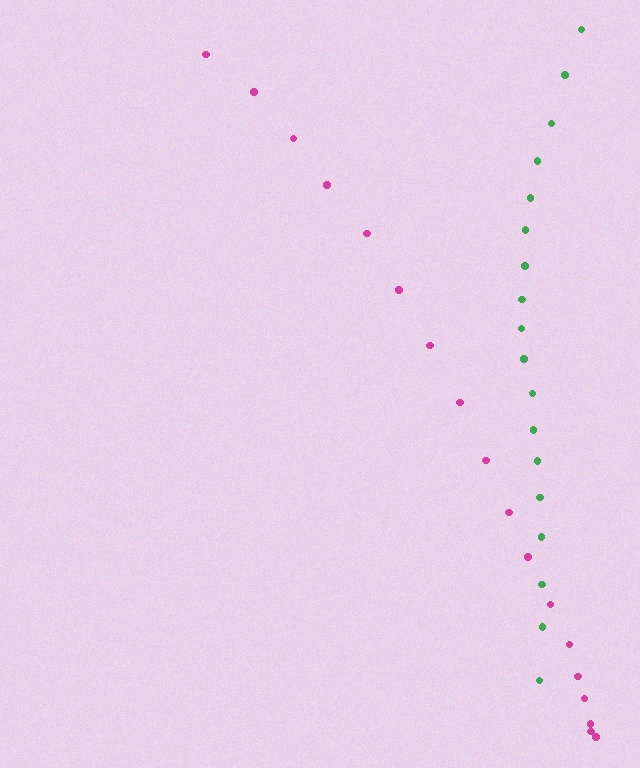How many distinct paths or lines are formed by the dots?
There are 2 distinct paths.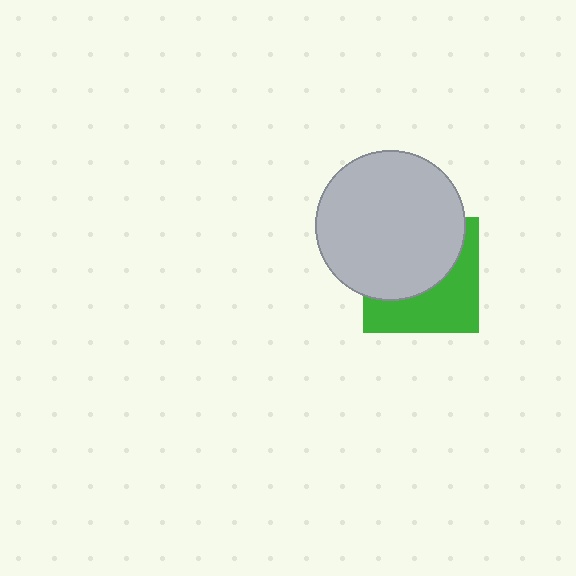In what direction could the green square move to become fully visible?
The green square could move down. That would shift it out from behind the light gray circle entirely.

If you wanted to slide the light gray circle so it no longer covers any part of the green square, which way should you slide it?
Slide it up — that is the most direct way to separate the two shapes.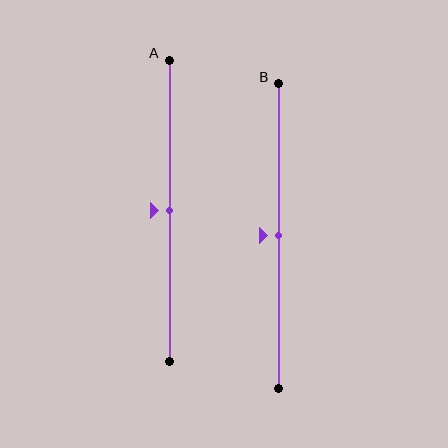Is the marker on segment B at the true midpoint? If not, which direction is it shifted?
Yes, the marker on segment B is at the true midpoint.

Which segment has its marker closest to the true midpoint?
Segment A has its marker closest to the true midpoint.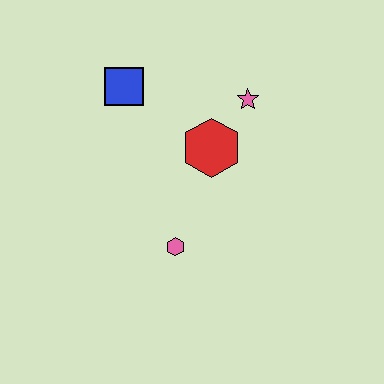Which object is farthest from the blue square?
The pink hexagon is farthest from the blue square.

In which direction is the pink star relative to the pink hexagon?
The pink star is above the pink hexagon.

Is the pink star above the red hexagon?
Yes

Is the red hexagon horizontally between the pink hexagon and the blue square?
No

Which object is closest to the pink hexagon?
The red hexagon is closest to the pink hexagon.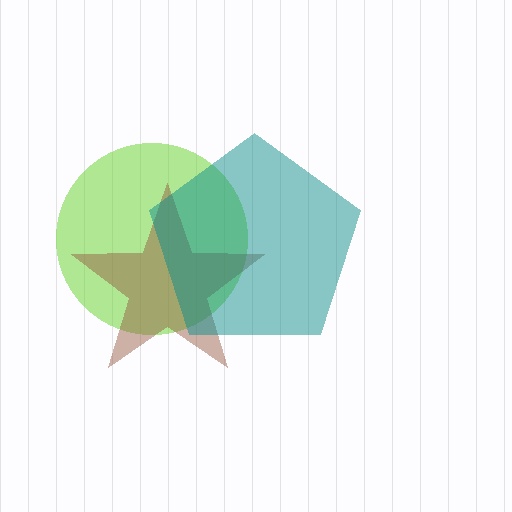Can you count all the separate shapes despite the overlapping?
Yes, there are 3 separate shapes.